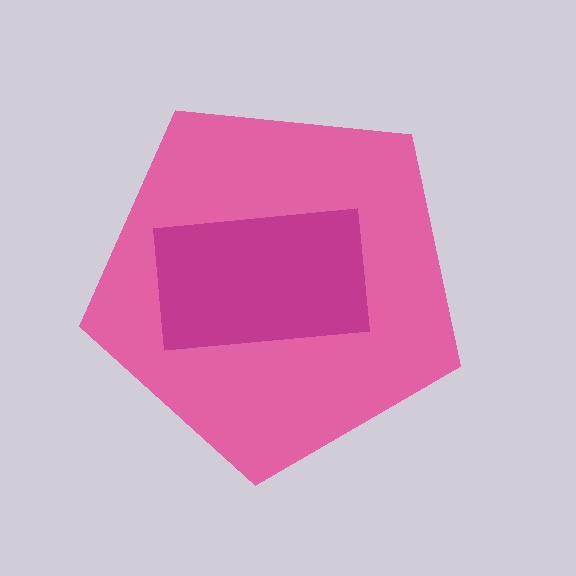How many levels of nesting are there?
2.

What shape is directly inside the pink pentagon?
The magenta rectangle.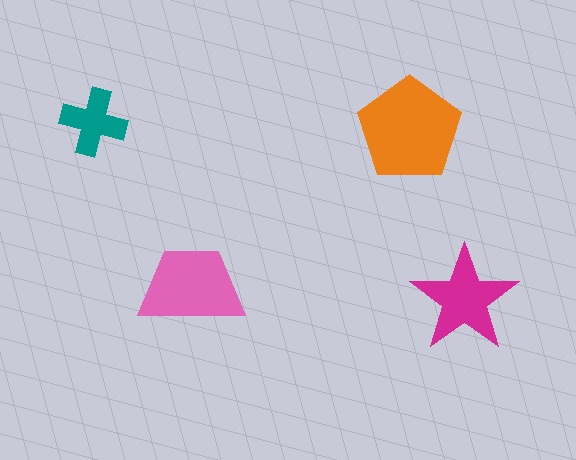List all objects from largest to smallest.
The orange pentagon, the pink trapezoid, the magenta star, the teal cross.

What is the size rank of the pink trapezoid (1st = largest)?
2nd.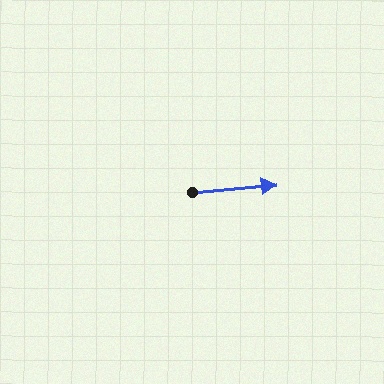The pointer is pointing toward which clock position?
Roughly 3 o'clock.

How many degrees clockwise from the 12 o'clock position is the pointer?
Approximately 85 degrees.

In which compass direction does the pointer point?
East.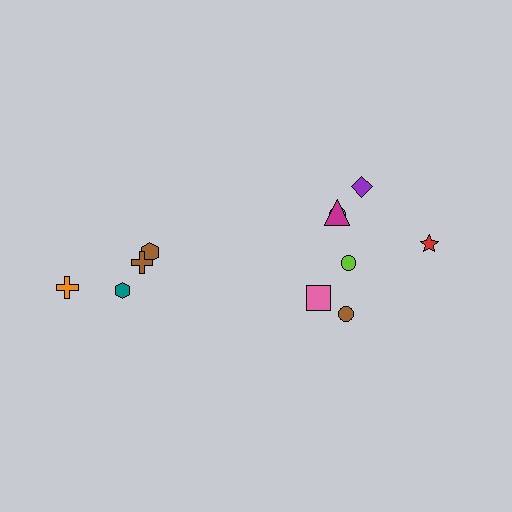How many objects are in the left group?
There are 4 objects.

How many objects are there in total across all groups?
There are 11 objects.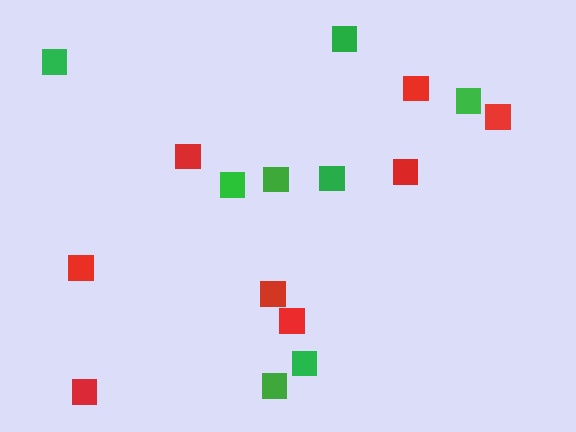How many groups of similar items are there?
There are 2 groups: one group of red squares (8) and one group of green squares (8).